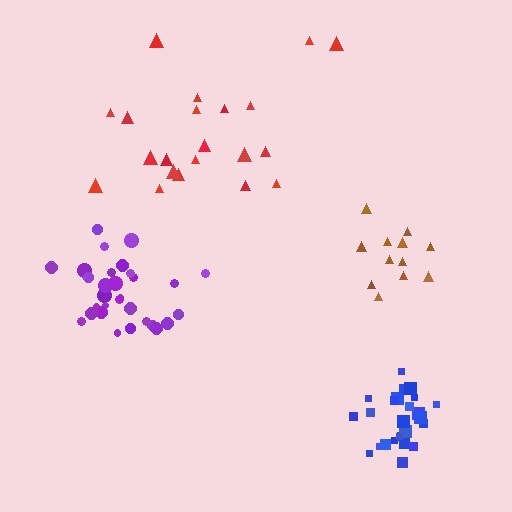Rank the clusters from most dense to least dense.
blue, purple, brown, red.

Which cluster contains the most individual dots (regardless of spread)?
Purple (31).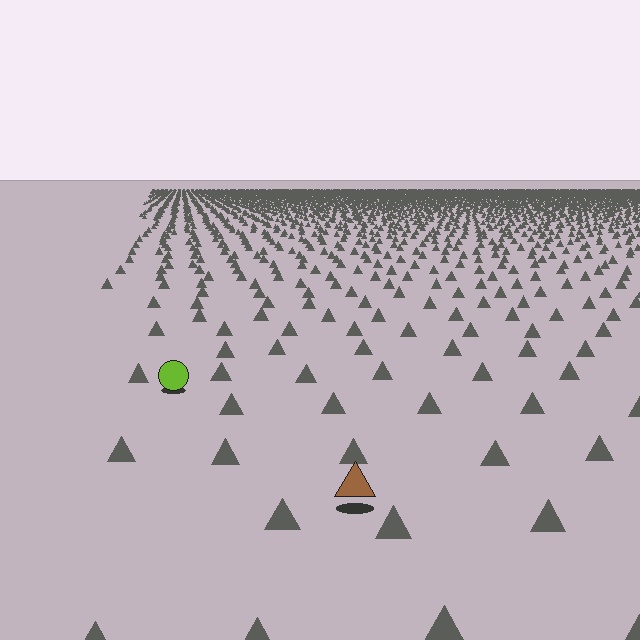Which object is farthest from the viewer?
The lime circle is farthest from the viewer. It appears smaller and the ground texture around it is denser.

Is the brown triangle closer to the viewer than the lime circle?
Yes. The brown triangle is closer — you can tell from the texture gradient: the ground texture is coarser near it.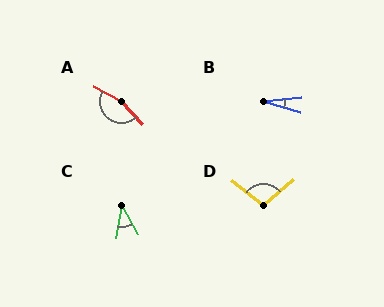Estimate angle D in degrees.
Approximately 103 degrees.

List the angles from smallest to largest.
B (23°), C (39°), D (103°), A (162°).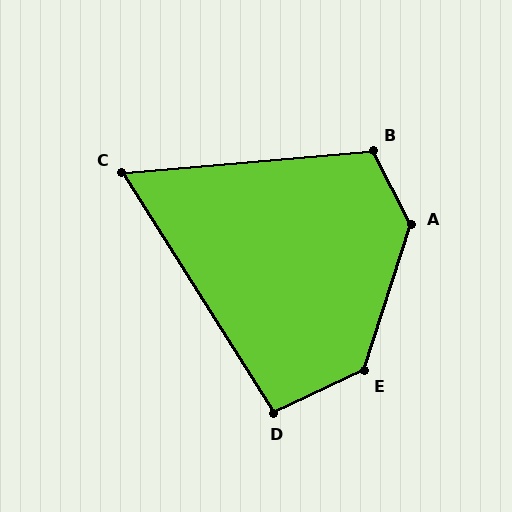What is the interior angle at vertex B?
Approximately 112 degrees (obtuse).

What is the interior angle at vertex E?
Approximately 132 degrees (obtuse).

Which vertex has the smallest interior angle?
C, at approximately 63 degrees.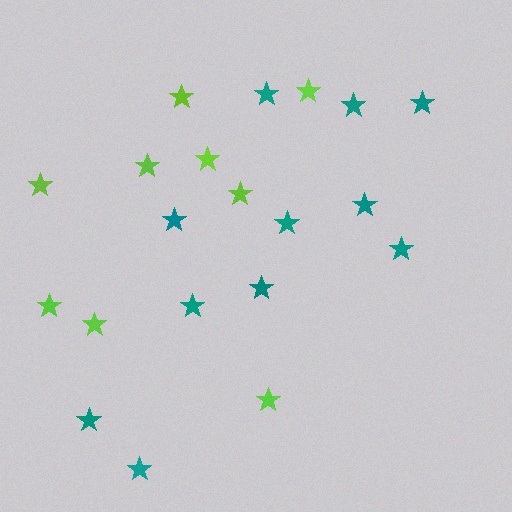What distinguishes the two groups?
There are 2 groups: one group of teal stars (11) and one group of lime stars (9).